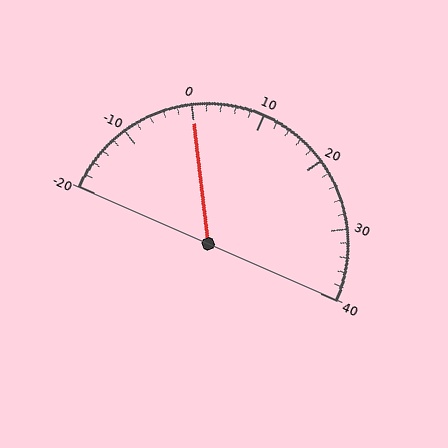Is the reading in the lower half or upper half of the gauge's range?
The reading is in the lower half of the range (-20 to 40).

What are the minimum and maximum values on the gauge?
The gauge ranges from -20 to 40.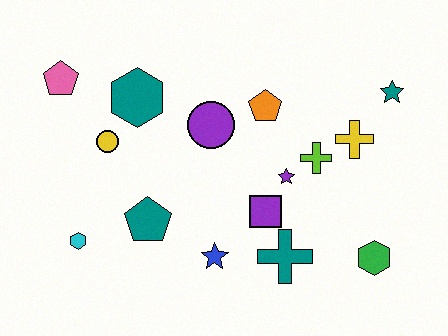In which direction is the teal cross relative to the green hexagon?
The teal cross is to the left of the green hexagon.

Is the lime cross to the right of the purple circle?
Yes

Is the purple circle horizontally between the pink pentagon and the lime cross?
Yes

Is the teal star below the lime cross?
No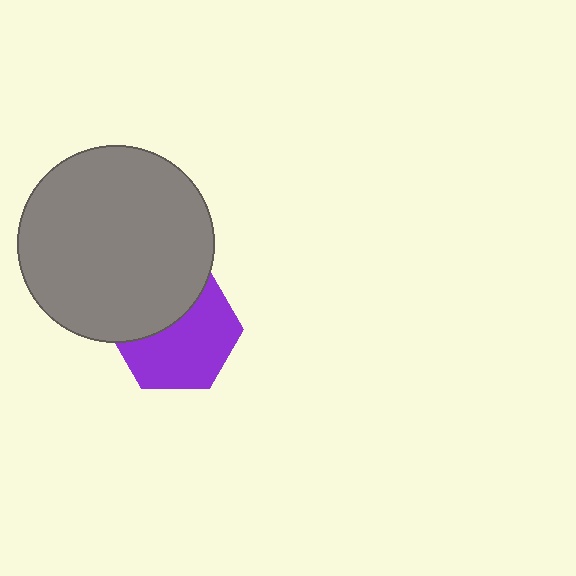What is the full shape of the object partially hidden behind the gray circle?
The partially hidden object is a purple hexagon.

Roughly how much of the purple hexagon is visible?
About half of it is visible (roughly 61%).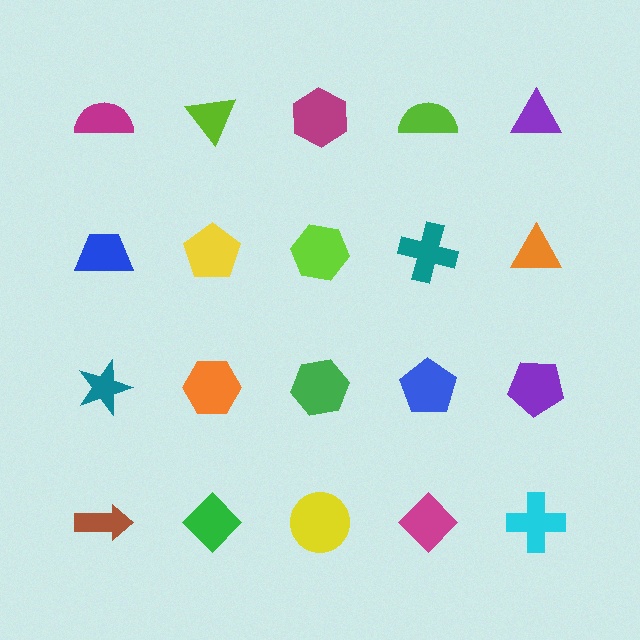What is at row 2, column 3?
A lime hexagon.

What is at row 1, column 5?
A purple triangle.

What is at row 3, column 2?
An orange hexagon.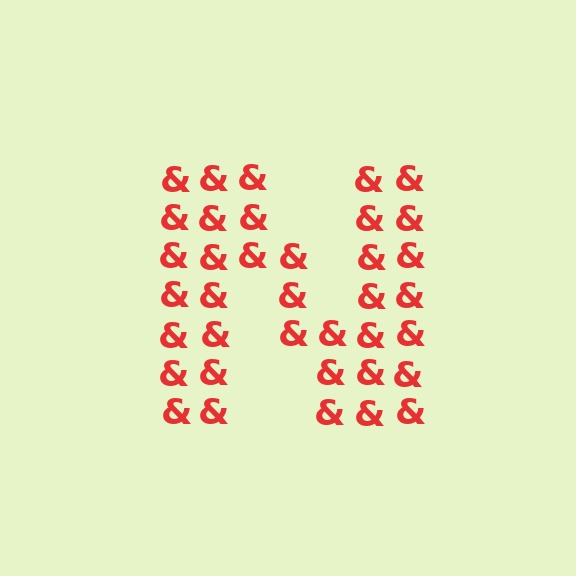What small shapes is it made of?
It is made of small ampersands.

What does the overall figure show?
The overall figure shows the letter N.